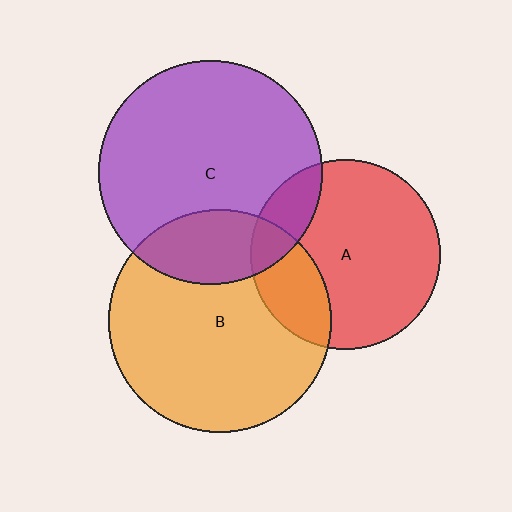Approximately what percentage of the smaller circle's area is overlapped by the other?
Approximately 15%.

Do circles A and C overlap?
Yes.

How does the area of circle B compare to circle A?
Approximately 1.4 times.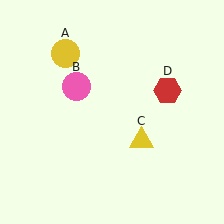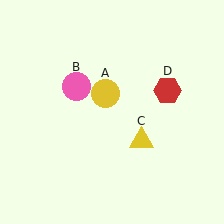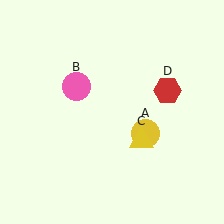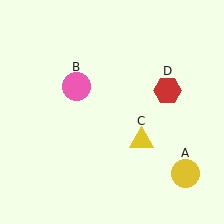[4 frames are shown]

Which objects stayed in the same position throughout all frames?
Pink circle (object B) and yellow triangle (object C) and red hexagon (object D) remained stationary.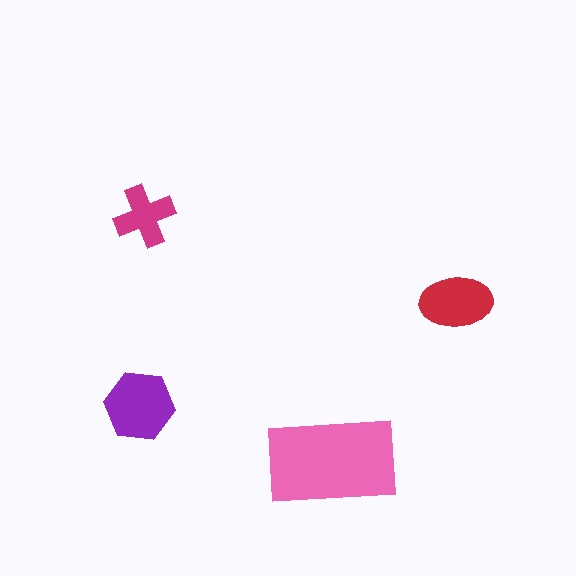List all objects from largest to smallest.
The pink rectangle, the purple hexagon, the red ellipse, the magenta cross.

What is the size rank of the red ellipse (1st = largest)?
3rd.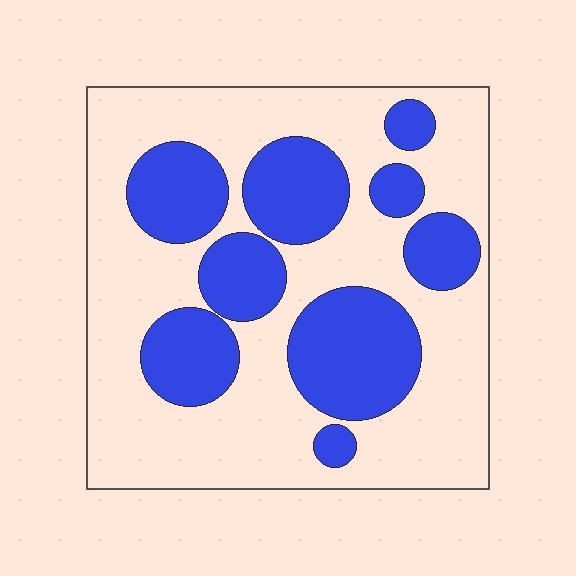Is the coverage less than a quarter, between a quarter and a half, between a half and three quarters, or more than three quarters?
Between a quarter and a half.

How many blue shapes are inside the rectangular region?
9.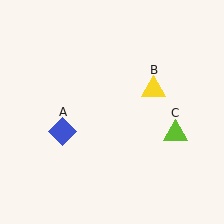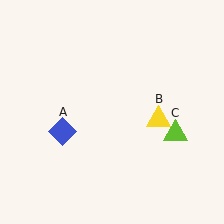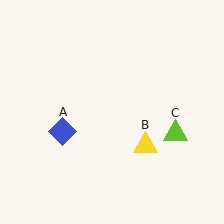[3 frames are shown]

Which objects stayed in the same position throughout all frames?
Blue diamond (object A) and lime triangle (object C) remained stationary.